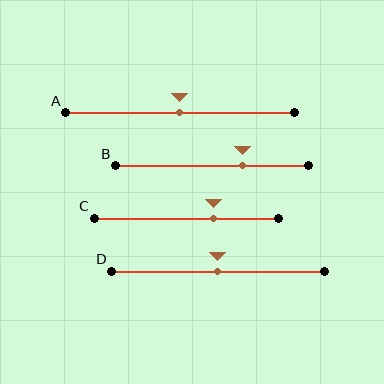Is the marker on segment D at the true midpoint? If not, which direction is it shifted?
Yes, the marker on segment D is at the true midpoint.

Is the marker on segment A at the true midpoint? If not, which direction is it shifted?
Yes, the marker on segment A is at the true midpoint.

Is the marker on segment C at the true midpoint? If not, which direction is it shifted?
No, the marker on segment C is shifted to the right by about 14% of the segment length.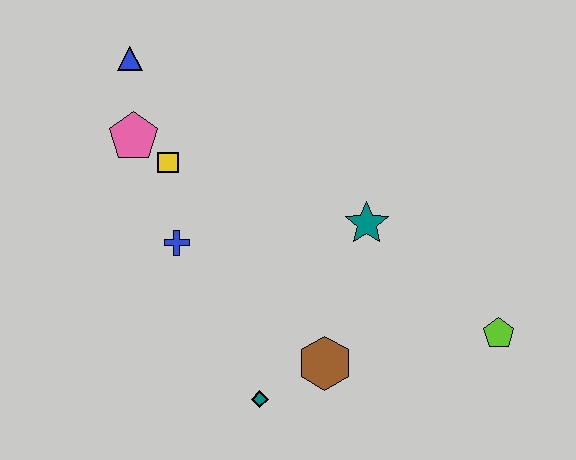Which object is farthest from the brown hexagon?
The blue triangle is farthest from the brown hexagon.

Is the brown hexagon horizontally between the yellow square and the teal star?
Yes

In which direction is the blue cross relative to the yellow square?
The blue cross is below the yellow square.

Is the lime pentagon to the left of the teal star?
No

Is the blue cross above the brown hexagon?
Yes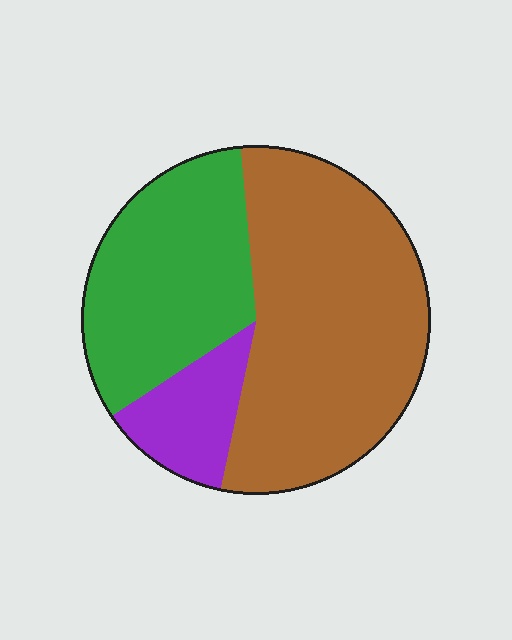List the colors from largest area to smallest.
From largest to smallest: brown, green, purple.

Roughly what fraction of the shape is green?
Green takes up about one third (1/3) of the shape.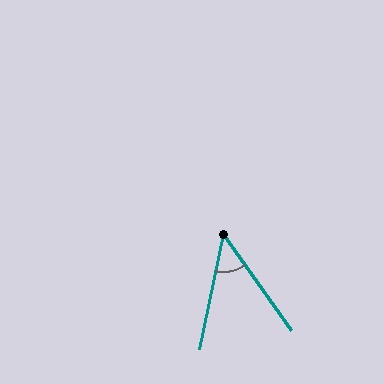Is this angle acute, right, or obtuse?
It is acute.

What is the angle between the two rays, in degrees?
Approximately 48 degrees.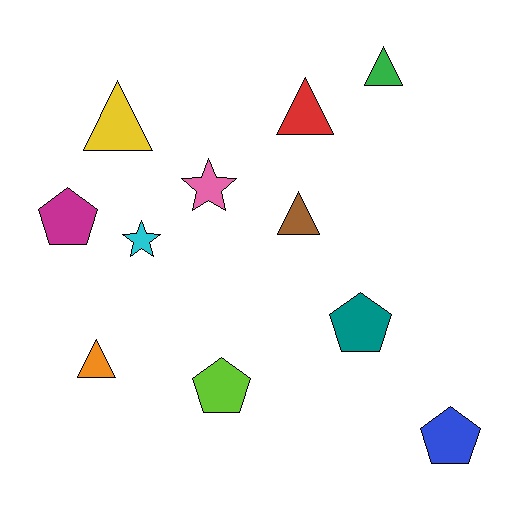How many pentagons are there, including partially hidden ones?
There are 4 pentagons.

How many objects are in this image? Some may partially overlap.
There are 11 objects.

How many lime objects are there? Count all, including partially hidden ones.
There is 1 lime object.